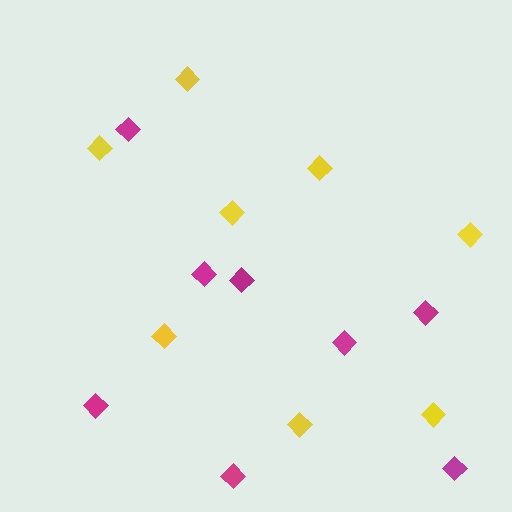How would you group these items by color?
There are 2 groups: one group of magenta diamonds (8) and one group of yellow diamonds (8).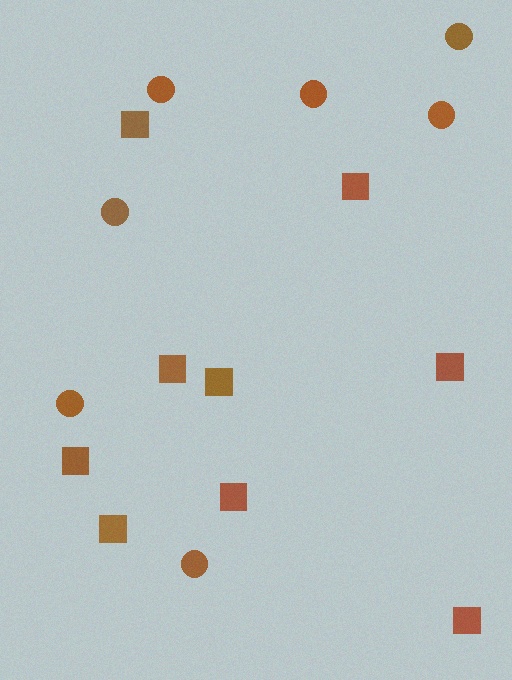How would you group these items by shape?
There are 2 groups: one group of circles (7) and one group of squares (9).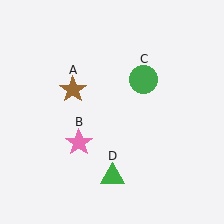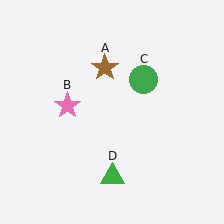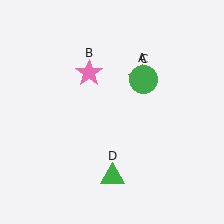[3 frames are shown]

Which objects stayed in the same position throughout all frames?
Green circle (object C) and green triangle (object D) remained stationary.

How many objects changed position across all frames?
2 objects changed position: brown star (object A), pink star (object B).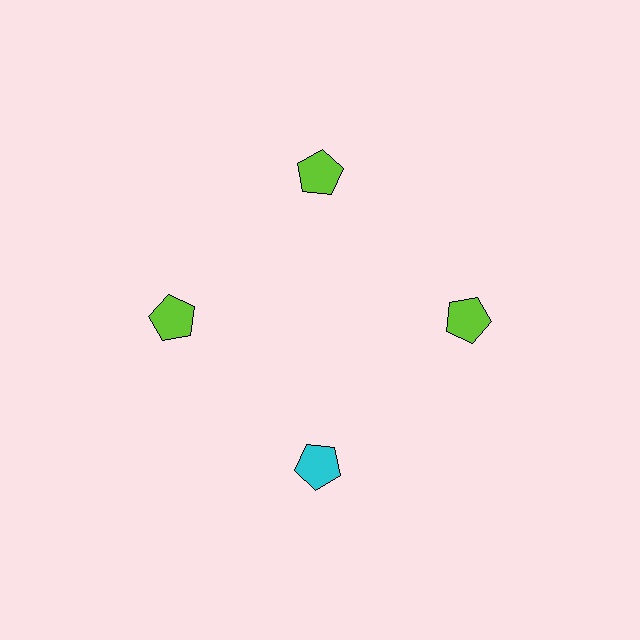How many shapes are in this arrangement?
There are 4 shapes arranged in a ring pattern.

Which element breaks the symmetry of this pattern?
The cyan pentagon at roughly the 6 o'clock position breaks the symmetry. All other shapes are lime pentagons.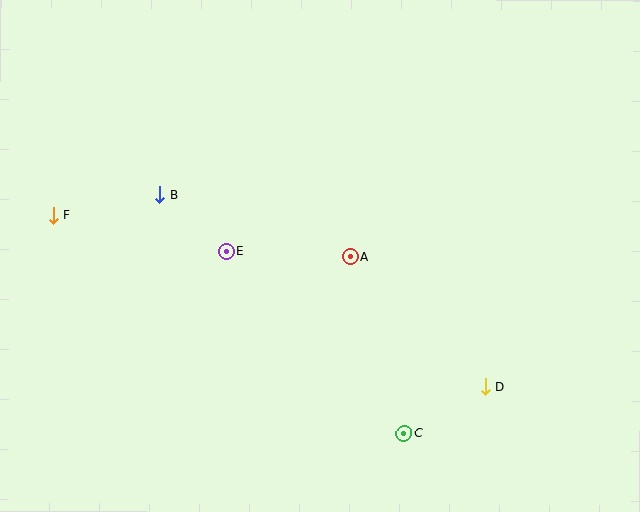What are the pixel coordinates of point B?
Point B is at (160, 194).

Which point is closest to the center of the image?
Point A at (350, 257) is closest to the center.